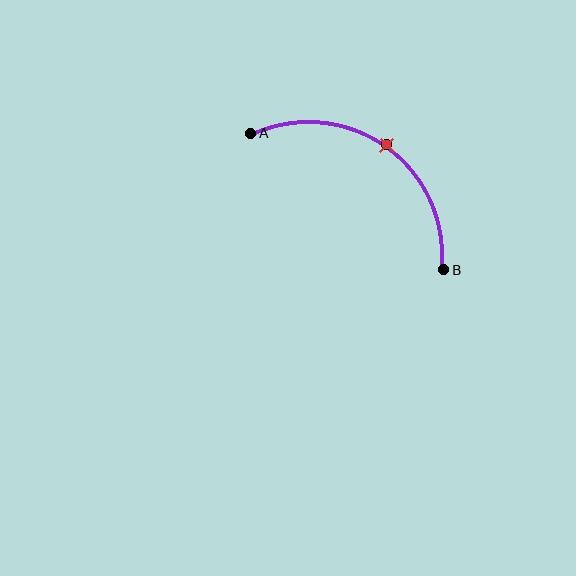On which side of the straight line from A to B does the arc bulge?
The arc bulges above and to the right of the straight line connecting A and B.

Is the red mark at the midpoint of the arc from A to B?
Yes. The red mark lies on the arc at equal arc-length from both A and B — it is the arc midpoint.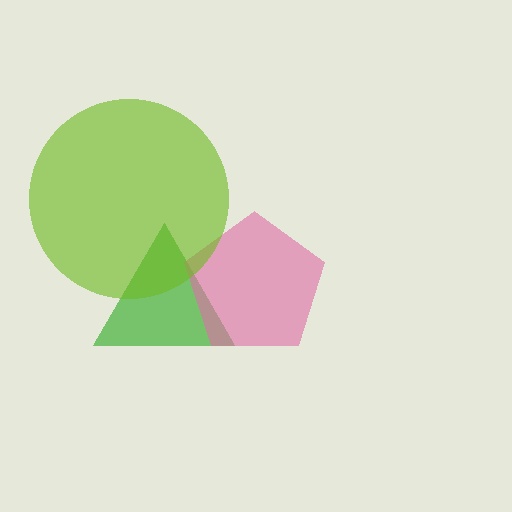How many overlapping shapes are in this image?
There are 3 overlapping shapes in the image.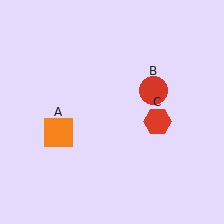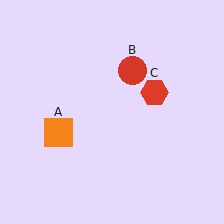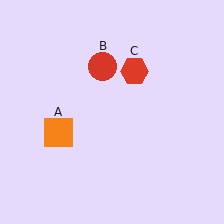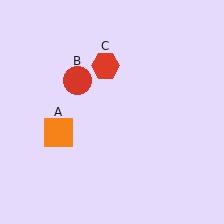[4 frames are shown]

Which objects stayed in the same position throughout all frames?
Orange square (object A) remained stationary.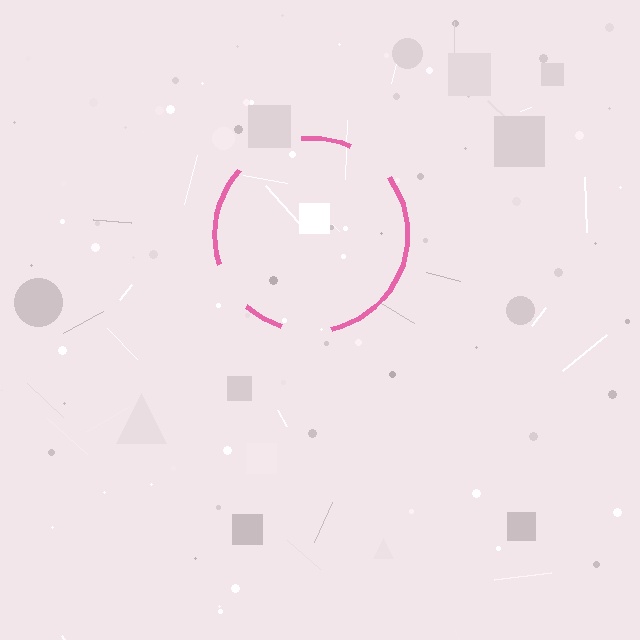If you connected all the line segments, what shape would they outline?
They would outline a circle.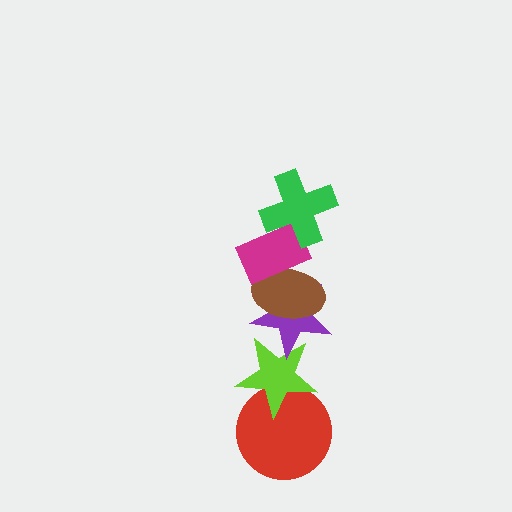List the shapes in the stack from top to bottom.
From top to bottom: the green cross, the magenta rectangle, the brown ellipse, the purple star, the lime star, the red circle.